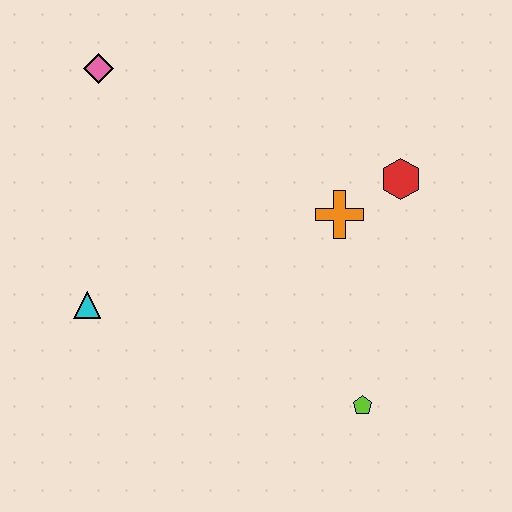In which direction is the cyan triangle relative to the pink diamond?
The cyan triangle is below the pink diamond.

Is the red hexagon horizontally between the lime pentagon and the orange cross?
No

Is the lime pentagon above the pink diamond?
No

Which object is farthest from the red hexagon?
The cyan triangle is farthest from the red hexagon.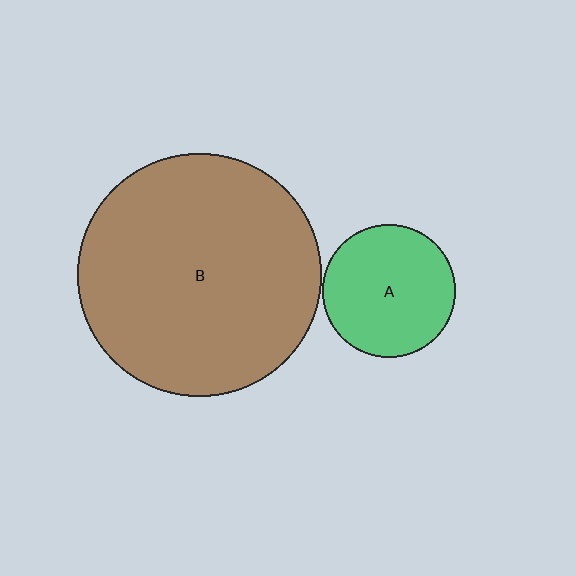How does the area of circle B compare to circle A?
Approximately 3.3 times.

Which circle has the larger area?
Circle B (brown).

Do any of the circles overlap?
No, none of the circles overlap.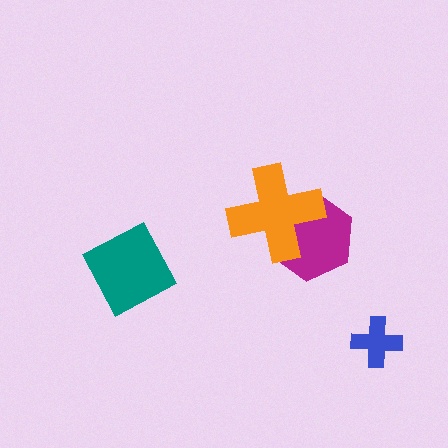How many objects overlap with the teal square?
0 objects overlap with the teal square.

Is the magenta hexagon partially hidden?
Yes, it is partially covered by another shape.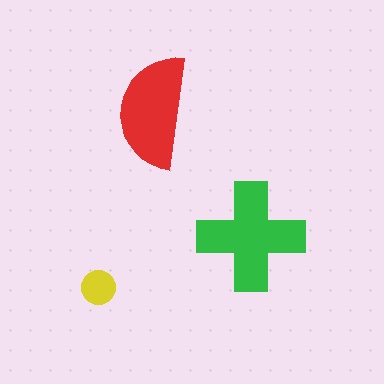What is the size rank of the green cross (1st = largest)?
1st.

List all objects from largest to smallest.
The green cross, the red semicircle, the yellow circle.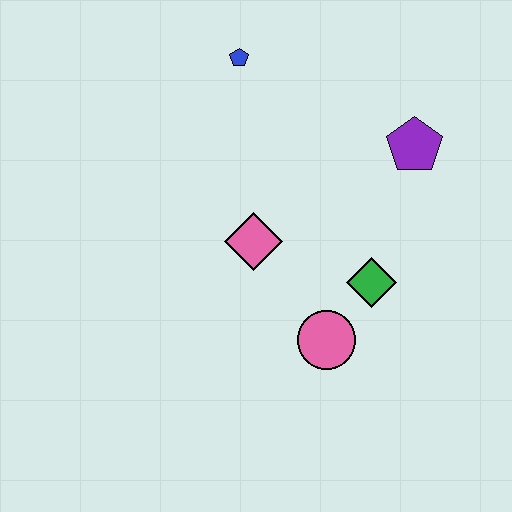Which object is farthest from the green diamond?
The blue pentagon is farthest from the green diamond.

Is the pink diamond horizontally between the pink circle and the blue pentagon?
Yes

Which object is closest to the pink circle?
The green diamond is closest to the pink circle.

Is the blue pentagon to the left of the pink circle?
Yes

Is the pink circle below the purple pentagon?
Yes